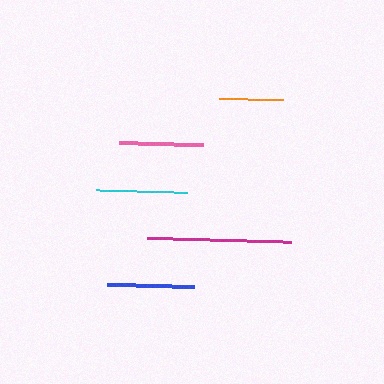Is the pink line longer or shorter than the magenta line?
The magenta line is longer than the pink line.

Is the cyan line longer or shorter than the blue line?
The cyan line is longer than the blue line.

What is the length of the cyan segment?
The cyan segment is approximately 91 pixels long.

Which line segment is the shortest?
The orange line is the shortest at approximately 63 pixels.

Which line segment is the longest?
The magenta line is the longest at approximately 144 pixels.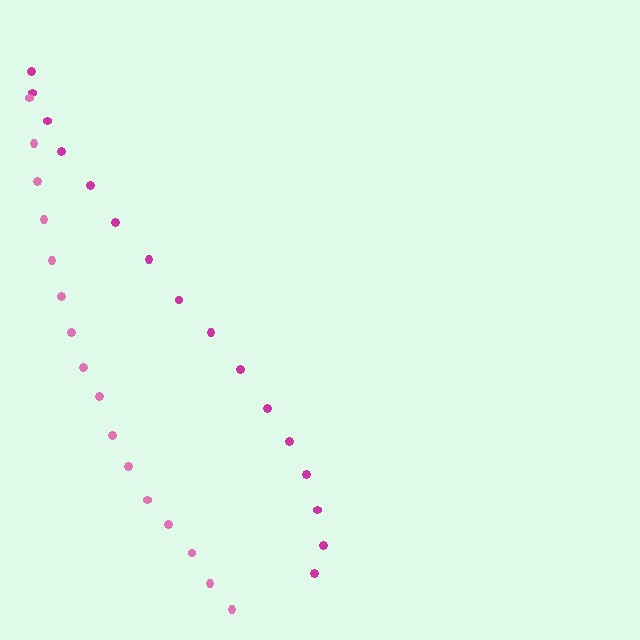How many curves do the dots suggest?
There are 2 distinct paths.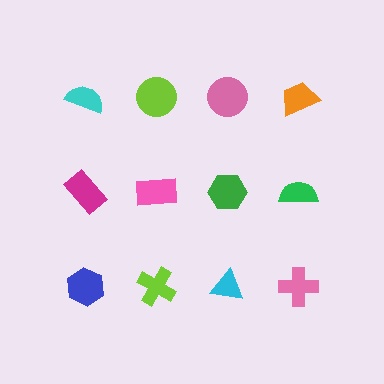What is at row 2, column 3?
A green hexagon.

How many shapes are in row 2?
4 shapes.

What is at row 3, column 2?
A lime cross.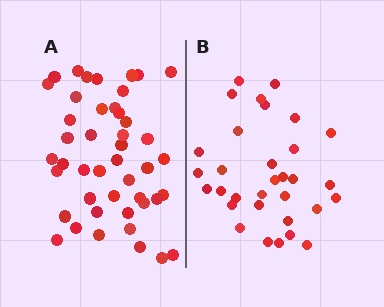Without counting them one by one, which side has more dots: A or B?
Region A (the left region) has more dots.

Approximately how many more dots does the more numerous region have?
Region A has approximately 15 more dots than region B.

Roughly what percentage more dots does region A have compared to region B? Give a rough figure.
About 40% more.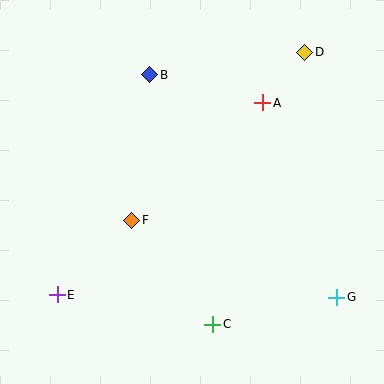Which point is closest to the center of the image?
Point F at (132, 220) is closest to the center.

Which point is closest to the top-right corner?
Point D is closest to the top-right corner.